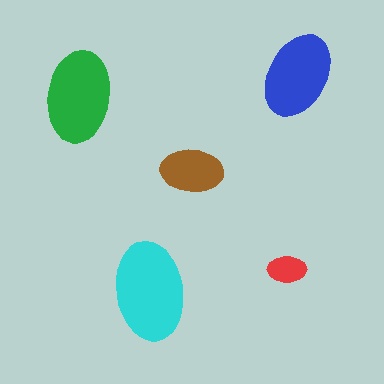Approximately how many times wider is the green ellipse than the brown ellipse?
About 1.5 times wider.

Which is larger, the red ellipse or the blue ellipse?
The blue one.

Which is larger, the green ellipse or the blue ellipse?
The green one.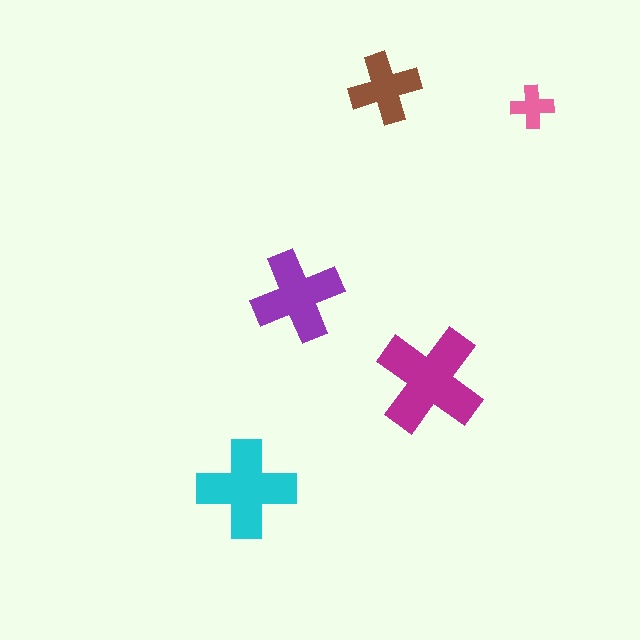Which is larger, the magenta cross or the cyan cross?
The magenta one.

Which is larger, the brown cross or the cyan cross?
The cyan one.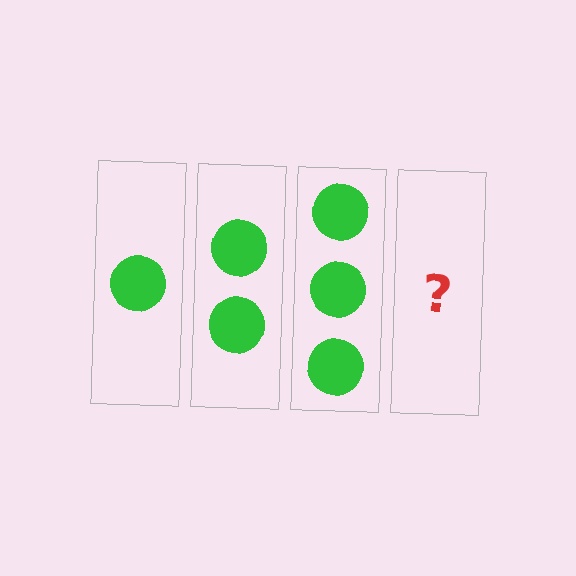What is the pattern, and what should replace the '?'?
The pattern is that each step adds one more circle. The '?' should be 4 circles.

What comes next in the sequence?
The next element should be 4 circles.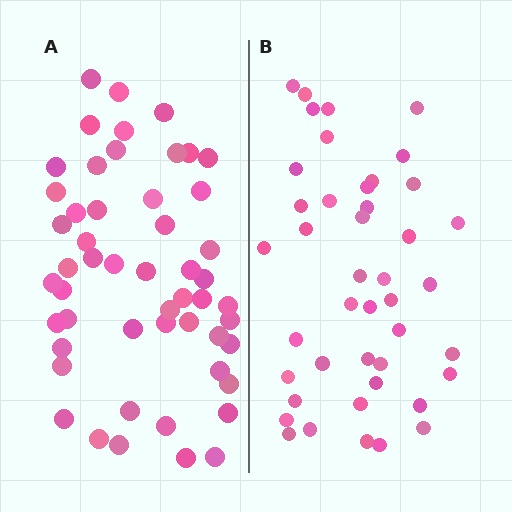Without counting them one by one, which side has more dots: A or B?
Region A (the left region) has more dots.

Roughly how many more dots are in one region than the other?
Region A has roughly 8 or so more dots than region B.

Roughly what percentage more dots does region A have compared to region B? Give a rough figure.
About 20% more.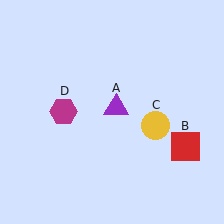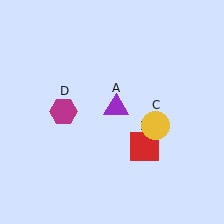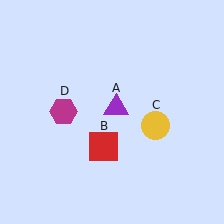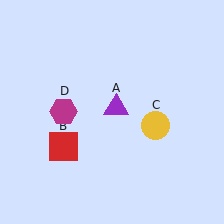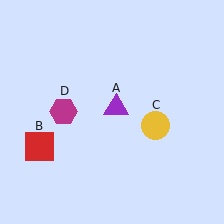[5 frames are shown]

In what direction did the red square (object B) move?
The red square (object B) moved left.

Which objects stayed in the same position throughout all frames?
Purple triangle (object A) and yellow circle (object C) and magenta hexagon (object D) remained stationary.